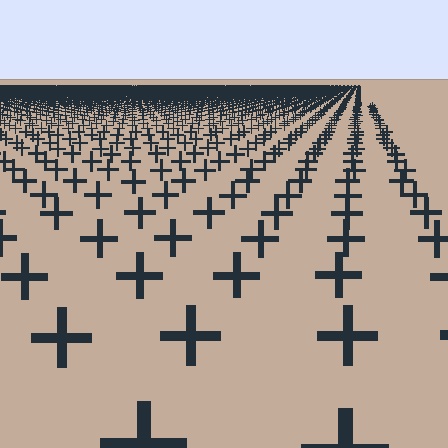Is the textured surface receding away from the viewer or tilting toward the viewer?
The surface is receding away from the viewer. Texture elements get smaller and denser toward the top.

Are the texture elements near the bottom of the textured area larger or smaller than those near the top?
Larger. Near the bottom, elements are closer to the viewer and appear at a bigger on-screen size.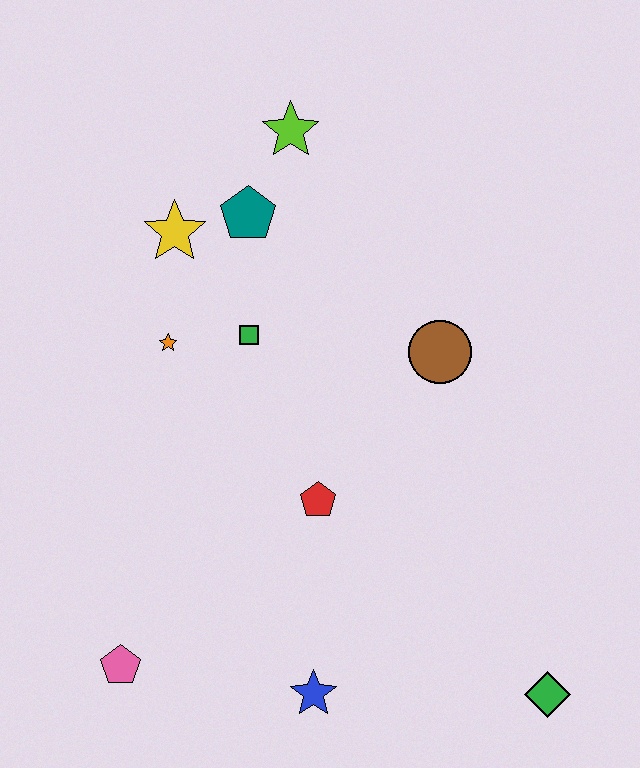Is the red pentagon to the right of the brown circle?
No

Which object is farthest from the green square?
The green diamond is farthest from the green square.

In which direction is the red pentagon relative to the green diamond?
The red pentagon is to the left of the green diamond.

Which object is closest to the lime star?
The teal pentagon is closest to the lime star.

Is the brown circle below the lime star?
Yes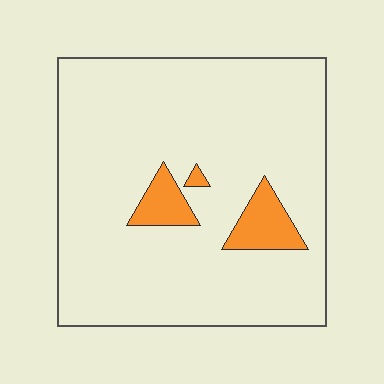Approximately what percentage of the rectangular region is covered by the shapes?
Approximately 10%.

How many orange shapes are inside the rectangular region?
3.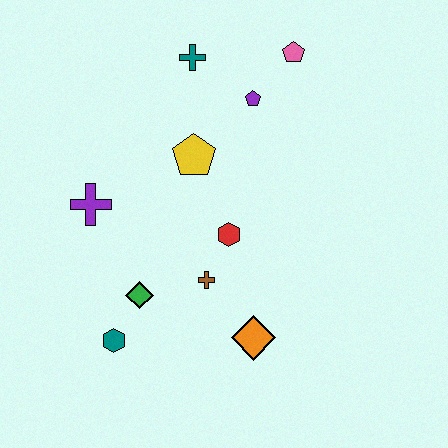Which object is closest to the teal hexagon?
The green diamond is closest to the teal hexagon.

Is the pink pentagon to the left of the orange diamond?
No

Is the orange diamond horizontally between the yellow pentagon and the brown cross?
No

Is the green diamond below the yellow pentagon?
Yes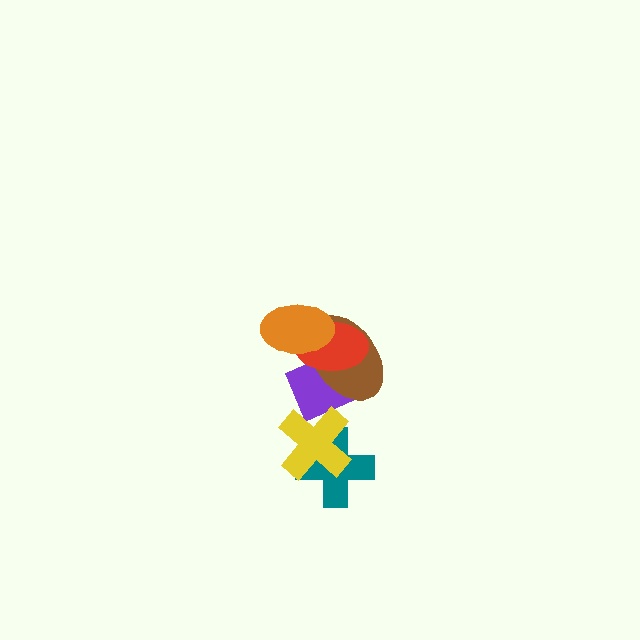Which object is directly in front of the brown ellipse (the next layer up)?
The red ellipse is directly in front of the brown ellipse.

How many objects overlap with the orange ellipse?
2 objects overlap with the orange ellipse.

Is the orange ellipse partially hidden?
No, no other shape covers it.